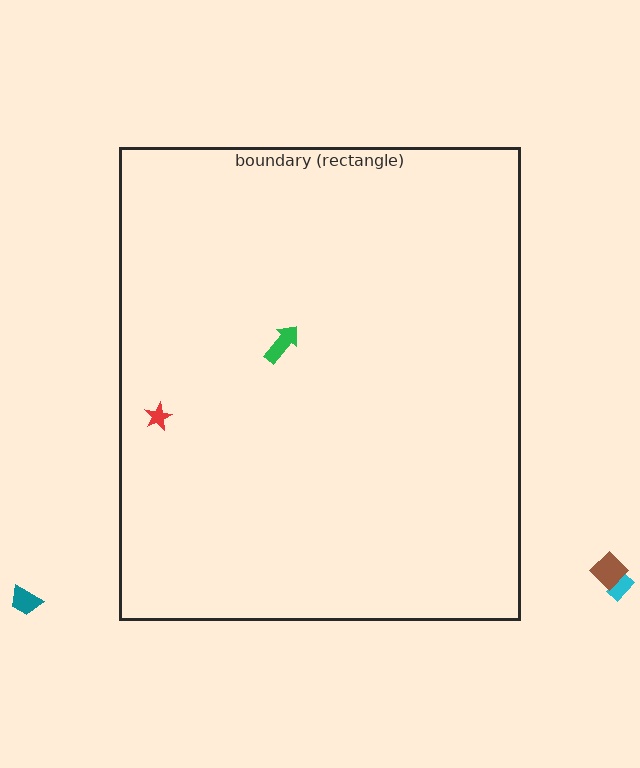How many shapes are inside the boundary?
2 inside, 3 outside.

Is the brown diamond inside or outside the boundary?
Outside.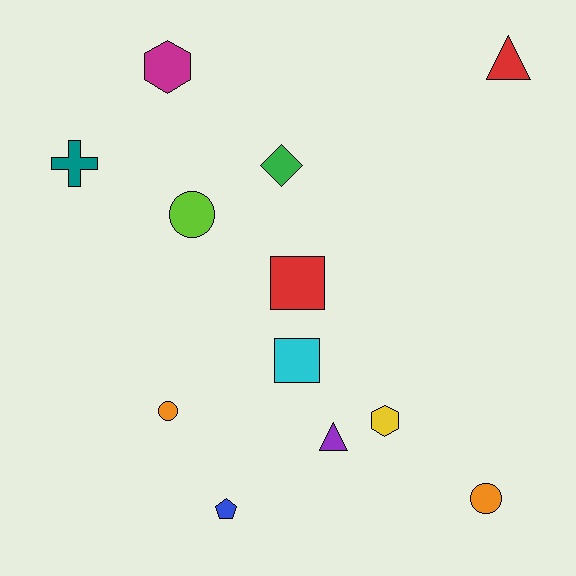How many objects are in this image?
There are 12 objects.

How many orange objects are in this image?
There are 2 orange objects.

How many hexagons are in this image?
There are 2 hexagons.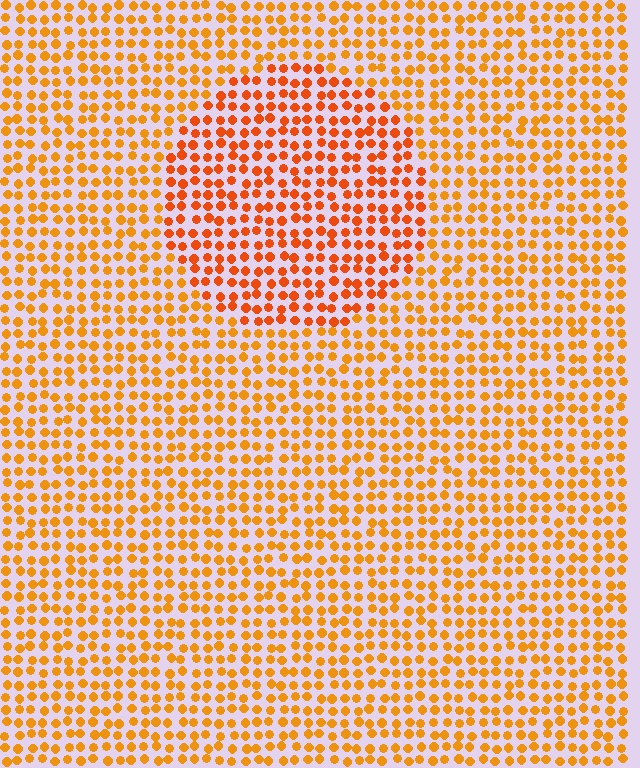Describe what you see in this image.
The image is filled with small orange elements in a uniform arrangement. A circle-shaped region is visible where the elements are tinted to a slightly different hue, forming a subtle color boundary.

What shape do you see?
I see a circle.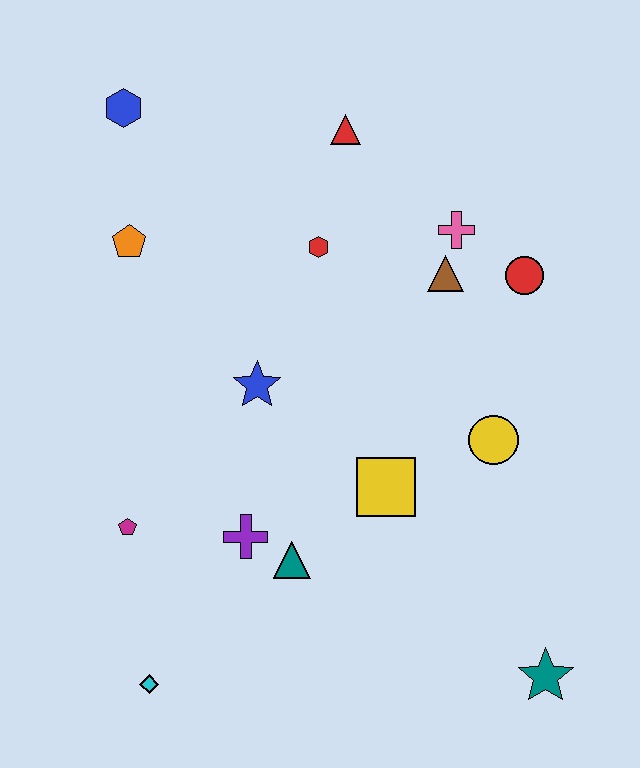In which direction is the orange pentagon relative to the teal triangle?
The orange pentagon is above the teal triangle.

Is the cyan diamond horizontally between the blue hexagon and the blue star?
Yes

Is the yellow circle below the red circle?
Yes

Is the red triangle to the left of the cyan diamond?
No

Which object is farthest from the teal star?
The blue hexagon is farthest from the teal star.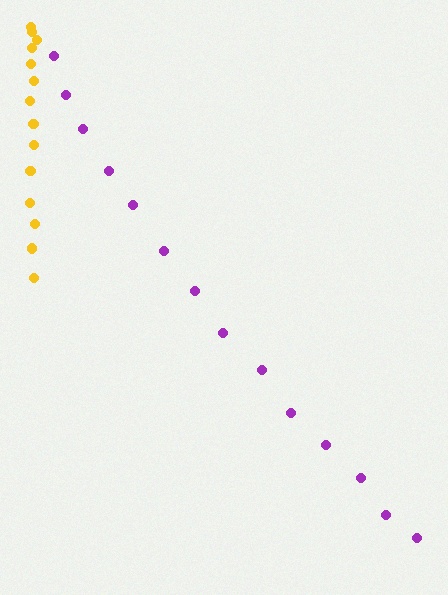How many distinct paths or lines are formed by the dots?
There are 2 distinct paths.